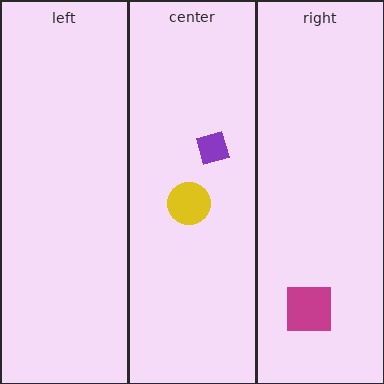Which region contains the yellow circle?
The center region.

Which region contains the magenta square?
The right region.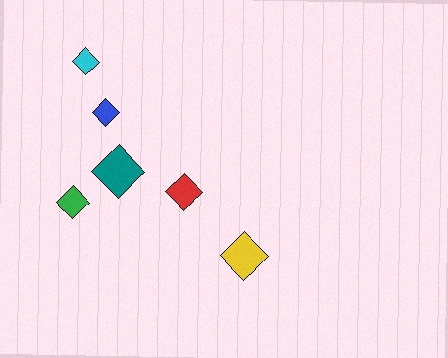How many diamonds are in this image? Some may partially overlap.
There are 6 diamonds.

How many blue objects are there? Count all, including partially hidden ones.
There is 1 blue object.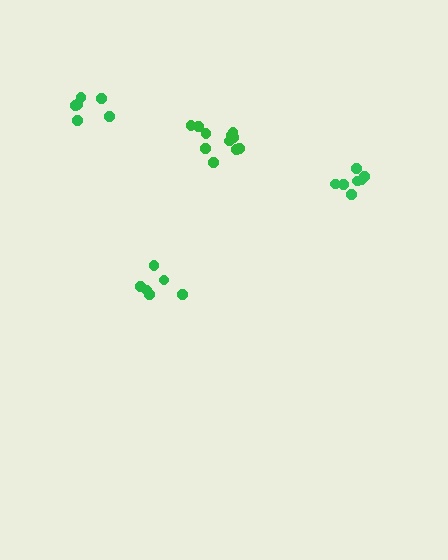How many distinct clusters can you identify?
There are 4 distinct clusters.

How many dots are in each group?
Group 1: 7 dots, Group 2: 6 dots, Group 3: 6 dots, Group 4: 11 dots (30 total).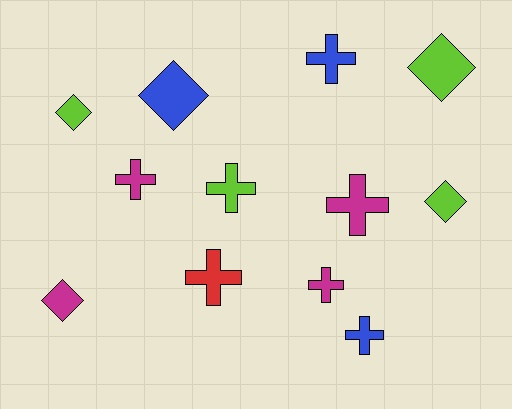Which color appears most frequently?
Magenta, with 4 objects.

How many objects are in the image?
There are 12 objects.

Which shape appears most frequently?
Cross, with 7 objects.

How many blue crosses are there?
There are 2 blue crosses.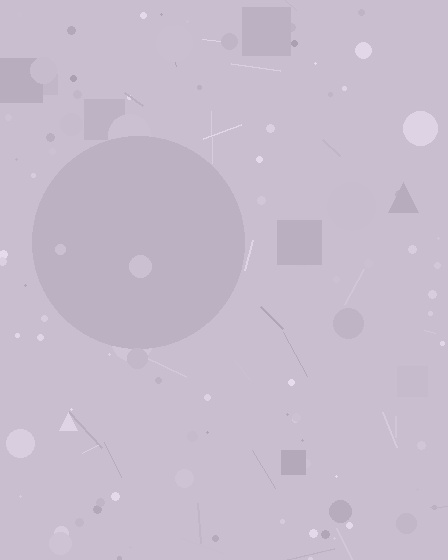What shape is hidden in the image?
A circle is hidden in the image.